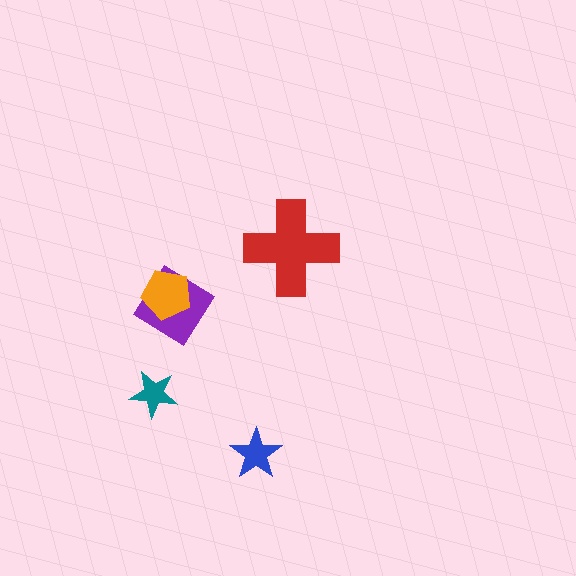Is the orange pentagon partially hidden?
No, no other shape covers it.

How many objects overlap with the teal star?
0 objects overlap with the teal star.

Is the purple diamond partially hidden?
Yes, it is partially covered by another shape.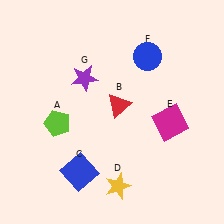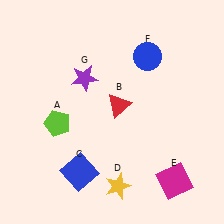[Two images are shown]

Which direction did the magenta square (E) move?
The magenta square (E) moved down.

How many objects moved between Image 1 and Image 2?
1 object moved between the two images.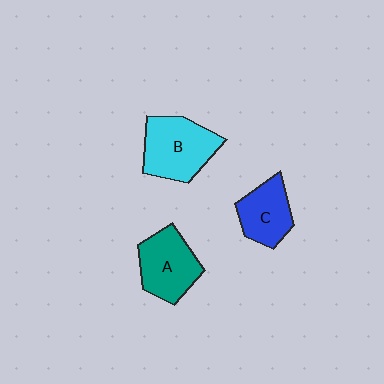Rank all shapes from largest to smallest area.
From largest to smallest: B (cyan), A (teal), C (blue).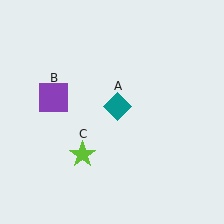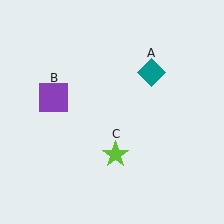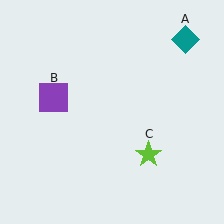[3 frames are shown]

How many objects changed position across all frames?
2 objects changed position: teal diamond (object A), lime star (object C).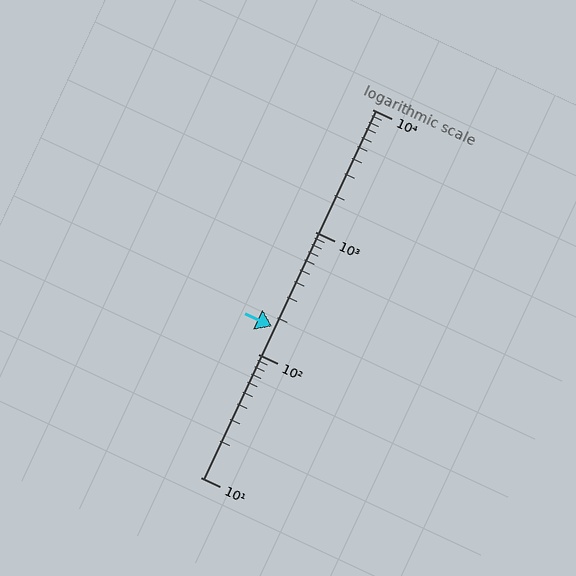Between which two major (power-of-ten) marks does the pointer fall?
The pointer is between 100 and 1000.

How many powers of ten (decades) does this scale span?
The scale spans 3 decades, from 10 to 10000.